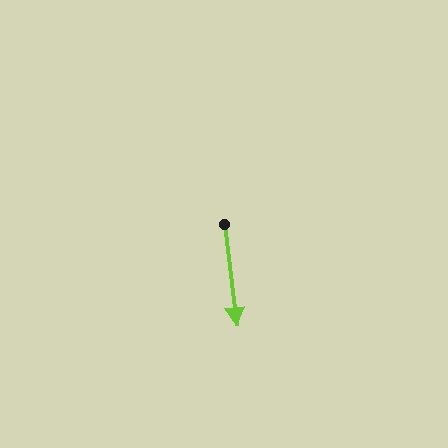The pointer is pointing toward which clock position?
Roughly 6 o'clock.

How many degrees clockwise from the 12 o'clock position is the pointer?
Approximately 173 degrees.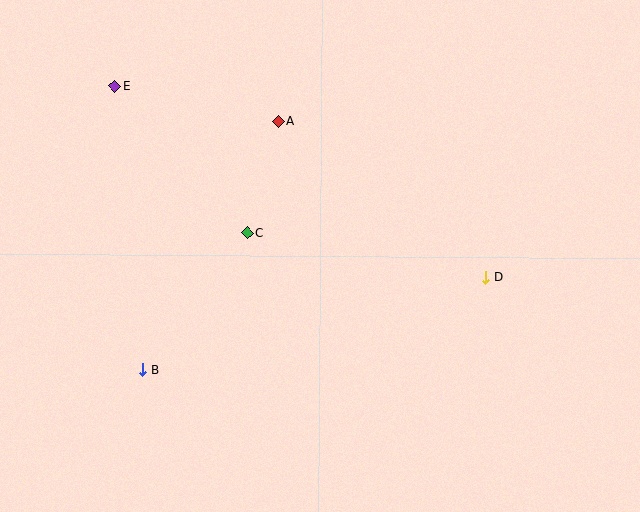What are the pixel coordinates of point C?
Point C is at (248, 233).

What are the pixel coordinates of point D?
Point D is at (486, 277).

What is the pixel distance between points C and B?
The distance between C and B is 172 pixels.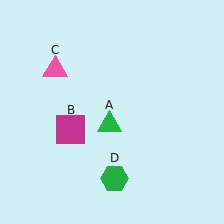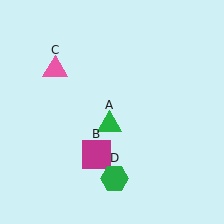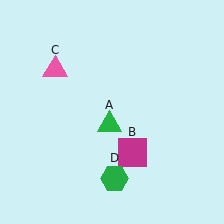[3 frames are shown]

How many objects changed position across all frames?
1 object changed position: magenta square (object B).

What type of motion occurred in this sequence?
The magenta square (object B) rotated counterclockwise around the center of the scene.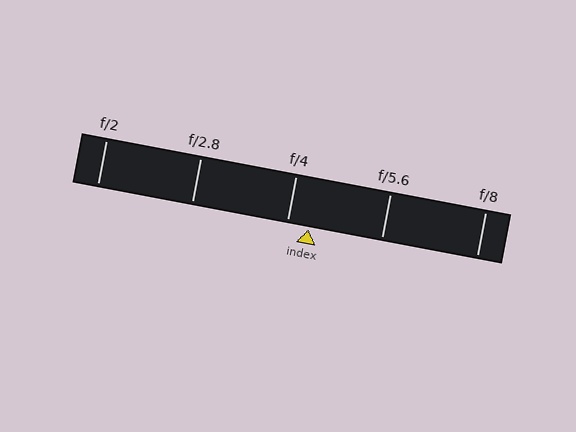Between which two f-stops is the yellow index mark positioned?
The index mark is between f/4 and f/5.6.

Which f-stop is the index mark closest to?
The index mark is closest to f/4.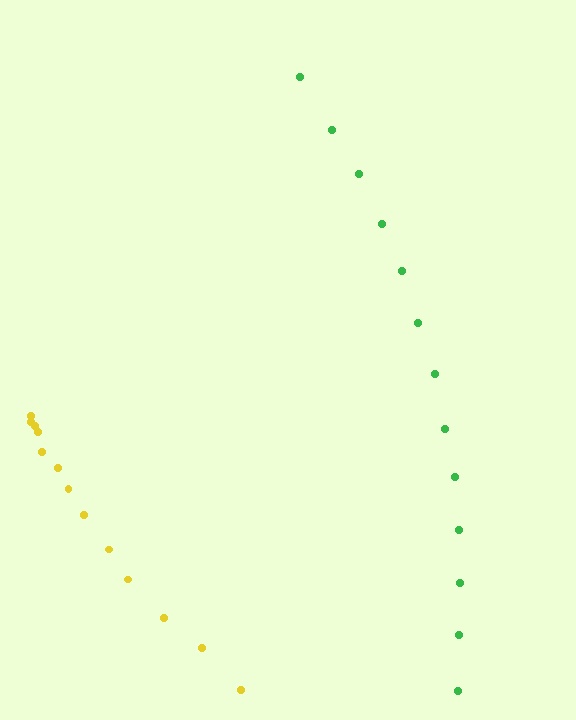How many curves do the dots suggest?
There are 2 distinct paths.